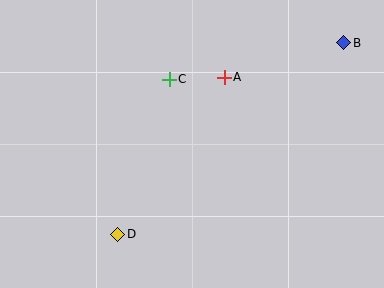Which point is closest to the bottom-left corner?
Point D is closest to the bottom-left corner.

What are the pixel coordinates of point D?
Point D is at (118, 234).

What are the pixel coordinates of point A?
Point A is at (224, 77).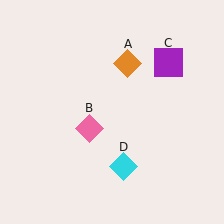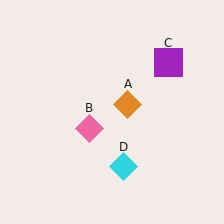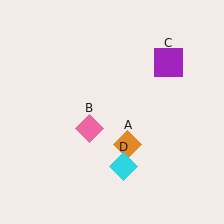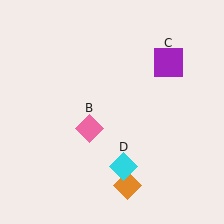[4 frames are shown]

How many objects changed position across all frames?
1 object changed position: orange diamond (object A).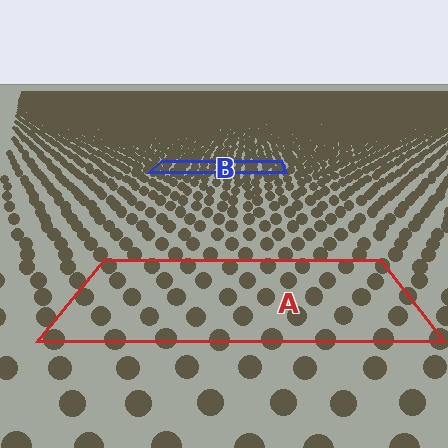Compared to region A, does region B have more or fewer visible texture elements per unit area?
Region B has more texture elements per unit area — they are packed more densely because it is farther away.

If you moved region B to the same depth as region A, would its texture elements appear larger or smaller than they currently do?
They would appear larger. At a closer depth, the same texture elements are projected at a bigger on-screen size.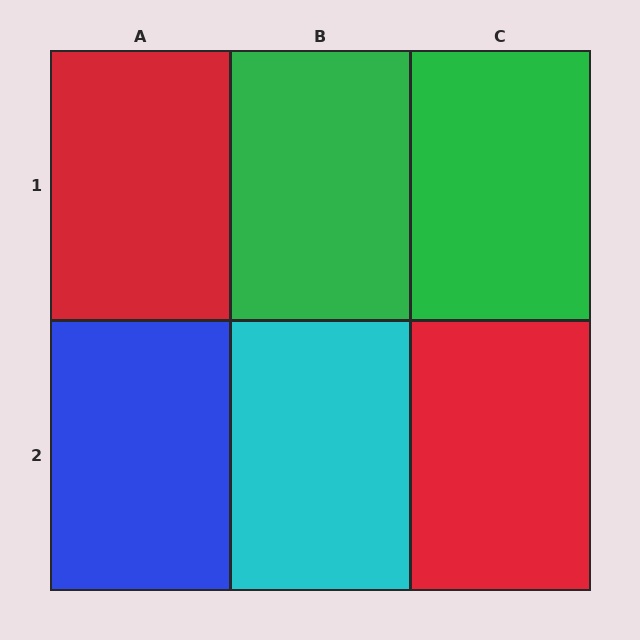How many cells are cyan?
1 cell is cyan.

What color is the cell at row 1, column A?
Red.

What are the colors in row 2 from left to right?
Blue, cyan, red.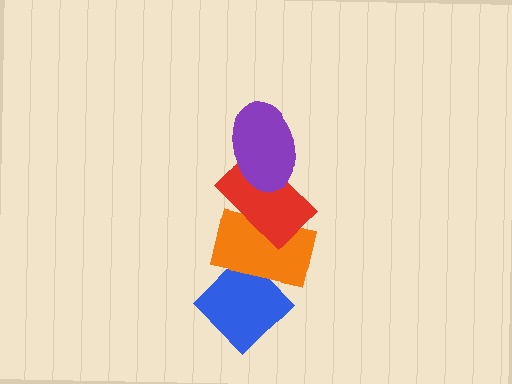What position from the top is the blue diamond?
The blue diamond is 4th from the top.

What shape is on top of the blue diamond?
The orange rectangle is on top of the blue diamond.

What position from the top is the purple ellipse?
The purple ellipse is 1st from the top.